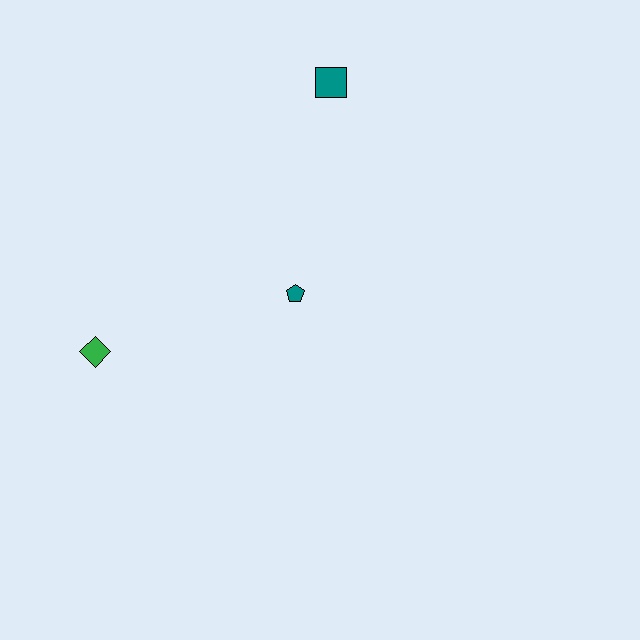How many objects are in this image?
There are 3 objects.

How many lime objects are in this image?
There are no lime objects.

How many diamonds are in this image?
There is 1 diamond.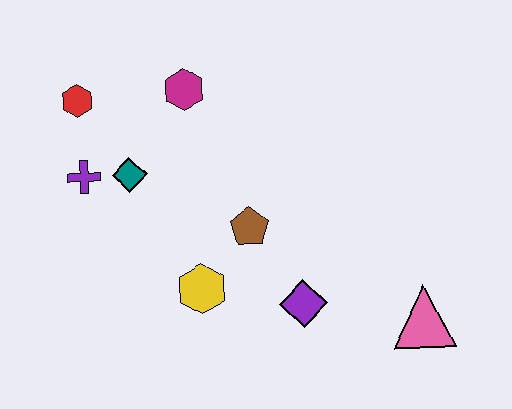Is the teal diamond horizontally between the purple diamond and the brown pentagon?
No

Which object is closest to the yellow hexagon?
The brown pentagon is closest to the yellow hexagon.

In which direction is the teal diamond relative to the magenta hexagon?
The teal diamond is below the magenta hexagon.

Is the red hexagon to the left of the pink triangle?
Yes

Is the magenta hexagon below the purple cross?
No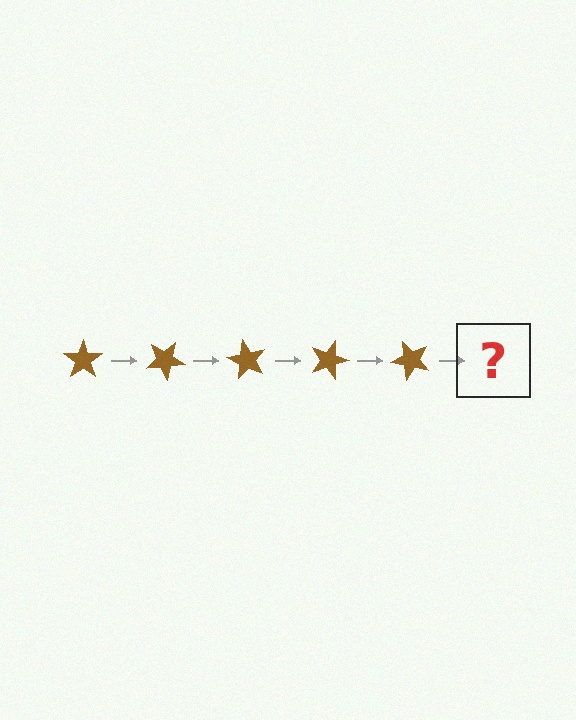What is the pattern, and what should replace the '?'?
The pattern is that the star rotates 30 degrees each step. The '?' should be a brown star rotated 150 degrees.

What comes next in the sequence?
The next element should be a brown star rotated 150 degrees.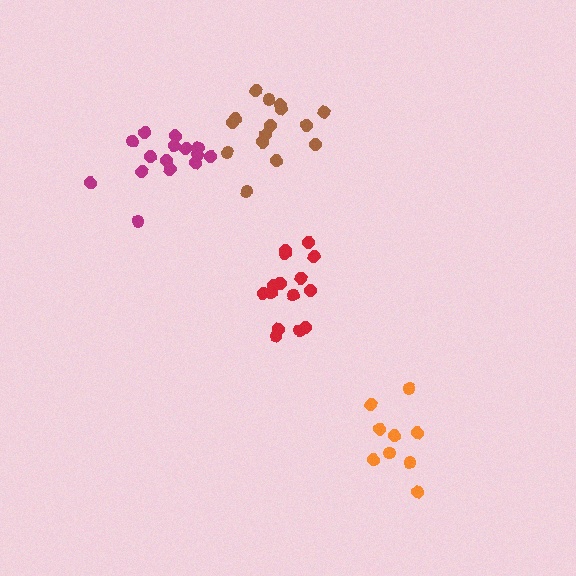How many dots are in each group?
Group 1: 15 dots, Group 2: 9 dots, Group 3: 15 dots, Group 4: 15 dots (54 total).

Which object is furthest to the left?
The magenta cluster is leftmost.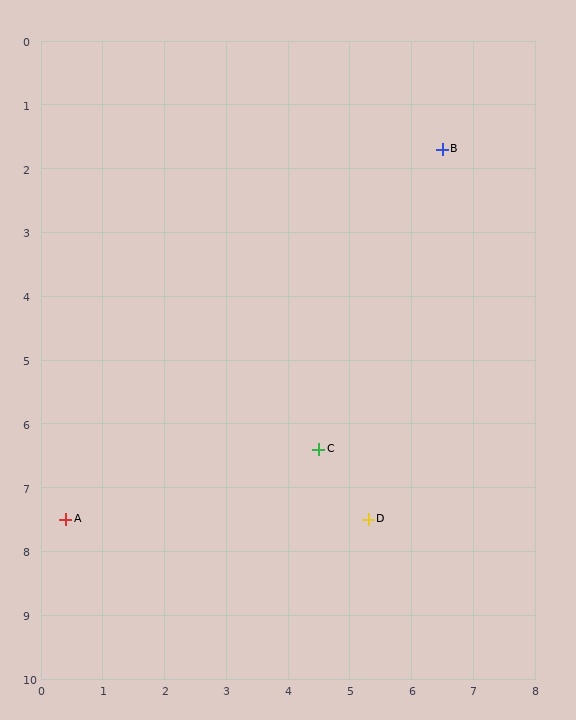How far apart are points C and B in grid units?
Points C and B are about 5.1 grid units apart.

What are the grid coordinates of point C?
Point C is at approximately (4.5, 6.4).